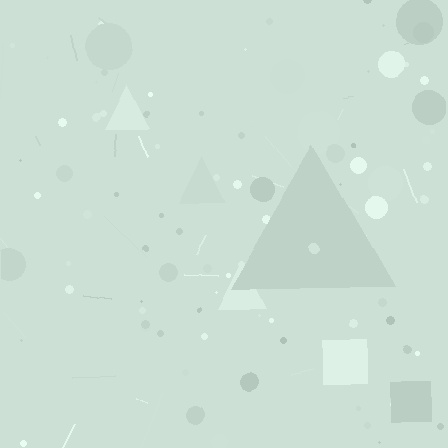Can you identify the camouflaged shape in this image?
The camouflaged shape is a triangle.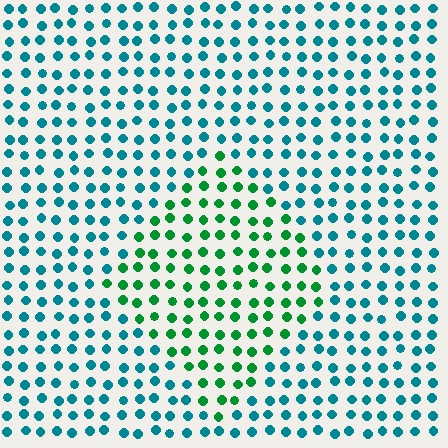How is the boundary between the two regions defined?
The boundary is defined purely by a slight shift in hue (about 45 degrees). Spacing, size, and orientation are identical on both sides.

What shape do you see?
I see a diamond.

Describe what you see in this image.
The image is filled with small teal elements in a uniform arrangement. A diamond-shaped region is visible where the elements are tinted to a slightly different hue, forming a subtle color boundary.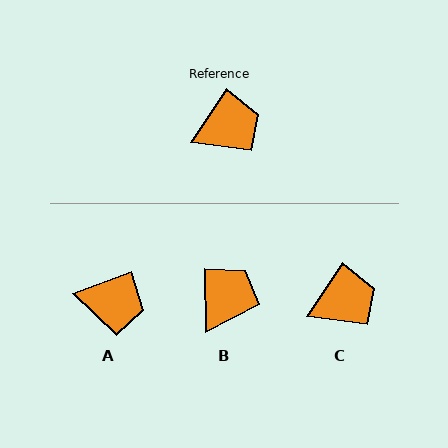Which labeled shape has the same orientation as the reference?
C.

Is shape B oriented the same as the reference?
No, it is off by about 35 degrees.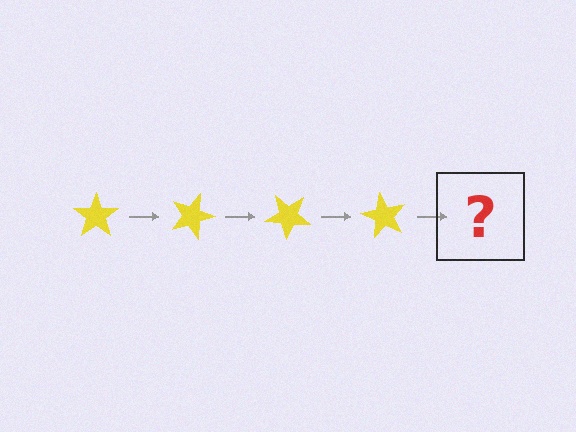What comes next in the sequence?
The next element should be a yellow star rotated 80 degrees.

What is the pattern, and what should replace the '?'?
The pattern is that the star rotates 20 degrees each step. The '?' should be a yellow star rotated 80 degrees.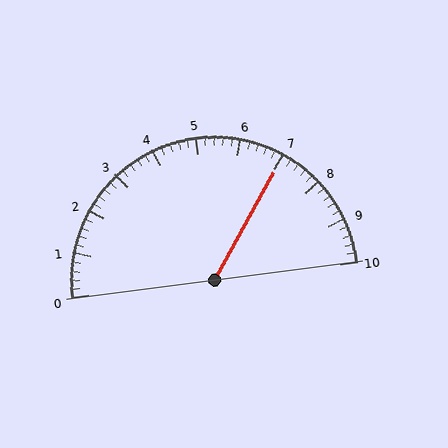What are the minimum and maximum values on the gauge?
The gauge ranges from 0 to 10.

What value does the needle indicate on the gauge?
The needle indicates approximately 7.0.